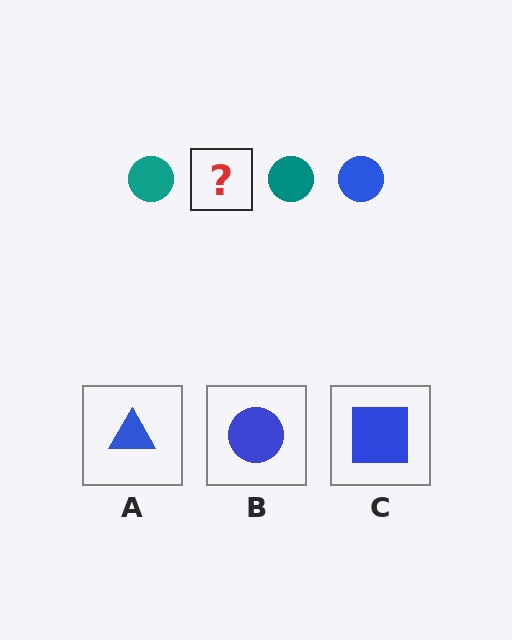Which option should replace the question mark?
Option B.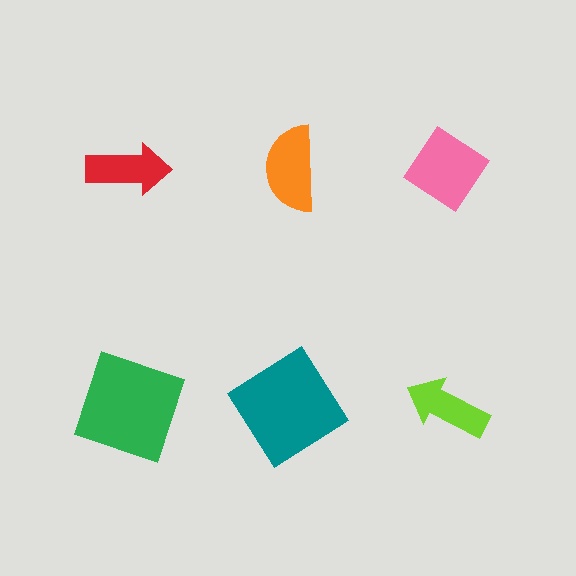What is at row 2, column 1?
A green square.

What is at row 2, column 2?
A teal diamond.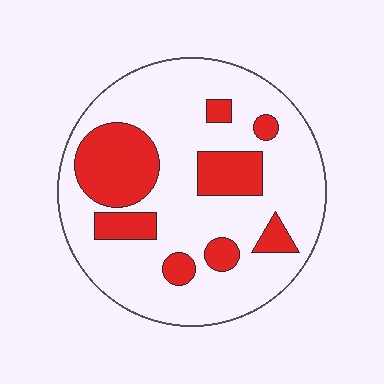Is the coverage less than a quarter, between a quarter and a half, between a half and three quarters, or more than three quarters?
Between a quarter and a half.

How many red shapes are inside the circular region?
8.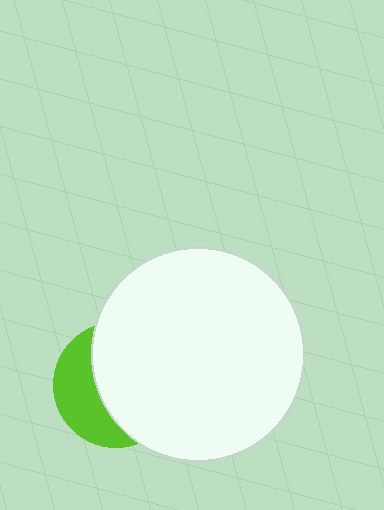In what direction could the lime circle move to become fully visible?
The lime circle could move left. That would shift it out from behind the white circle entirely.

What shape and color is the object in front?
The object in front is a white circle.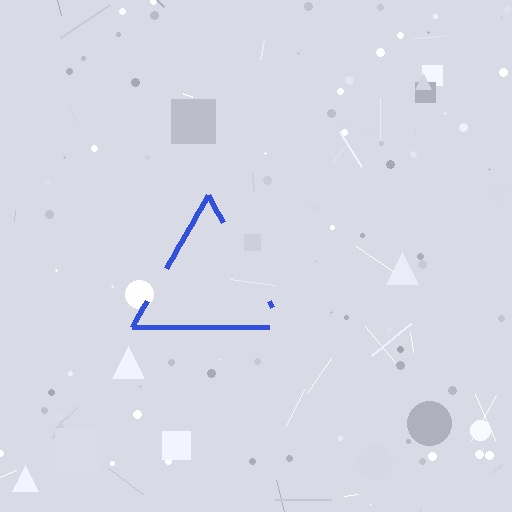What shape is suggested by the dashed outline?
The dashed outline suggests a triangle.